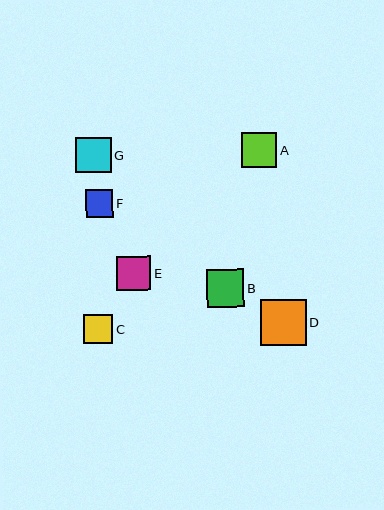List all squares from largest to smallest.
From largest to smallest: D, B, G, A, E, C, F.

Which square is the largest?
Square D is the largest with a size of approximately 46 pixels.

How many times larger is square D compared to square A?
Square D is approximately 1.3 times the size of square A.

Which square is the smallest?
Square F is the smallest with a size of approximately 27 pixels.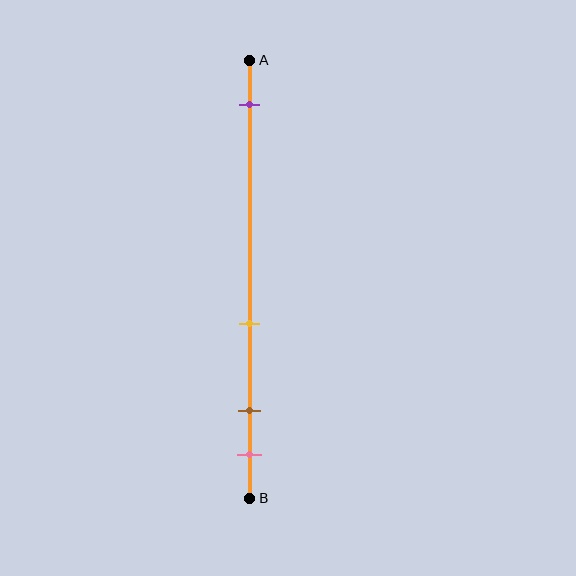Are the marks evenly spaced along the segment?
No, the marks are not evenly spaced.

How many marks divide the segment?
There are 4 marks dividing the segment.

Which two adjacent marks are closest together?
The brown and pink marks are the closest adjacent pair.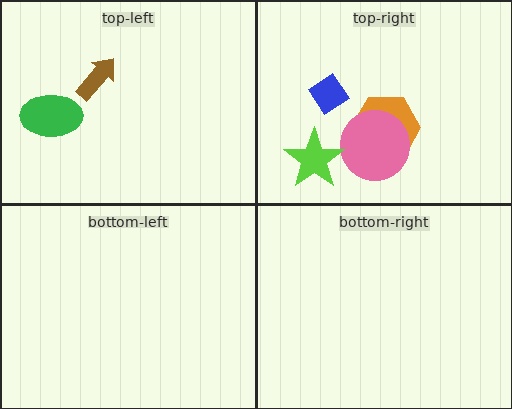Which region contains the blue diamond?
The top-right region.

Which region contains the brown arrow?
The top-left region.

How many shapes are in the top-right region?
4.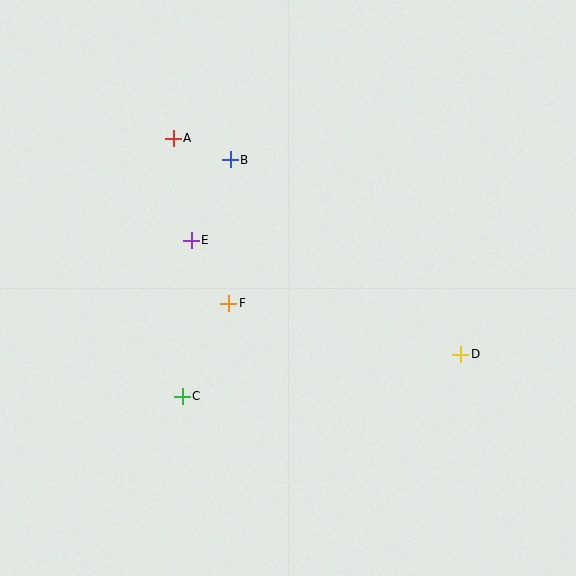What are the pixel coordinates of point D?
Point D is at (461, 354).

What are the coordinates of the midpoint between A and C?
The midpoint between A and C is at (178, 267).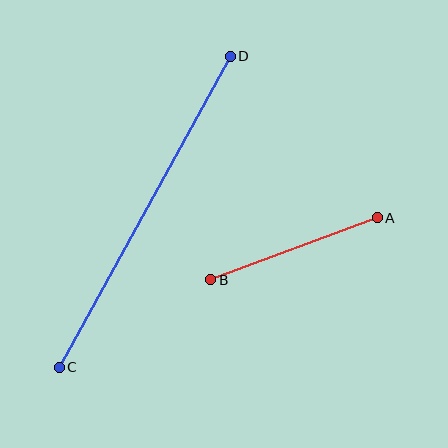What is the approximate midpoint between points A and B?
The midpoint is at approximately (294, 249) pixels.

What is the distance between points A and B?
The distance is approximately 178 pixels.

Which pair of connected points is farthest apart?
Points C and D are farthest apart.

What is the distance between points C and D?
The distance is approximately 355 pixels.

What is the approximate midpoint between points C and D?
The midpoint is at approximately (145, 212) pixels.